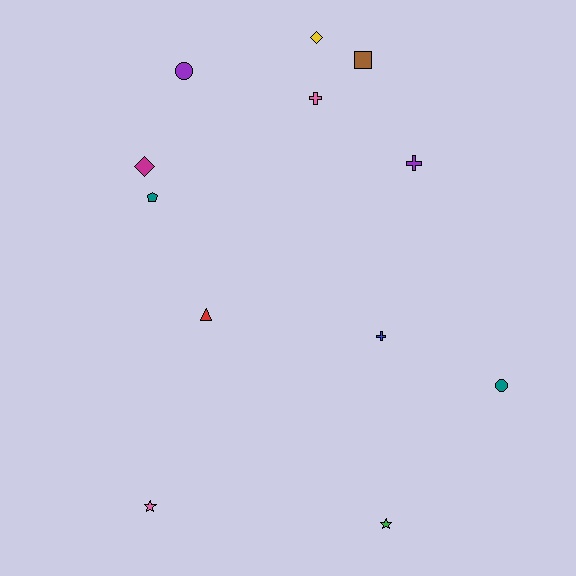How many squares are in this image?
There is 1 square.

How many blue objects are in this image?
There is 1 blue object.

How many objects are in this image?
There are 12 objects.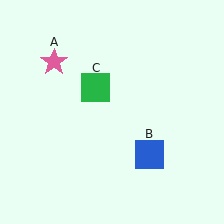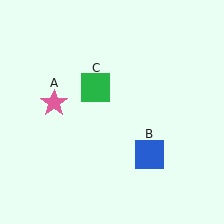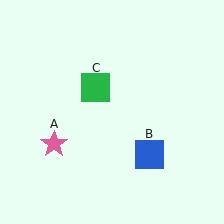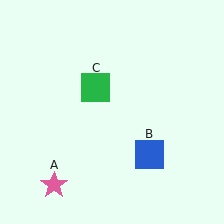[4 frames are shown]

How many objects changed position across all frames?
1 object changed position: pink star (object A).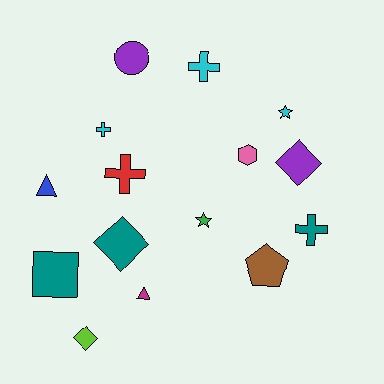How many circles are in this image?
There is 1 circle.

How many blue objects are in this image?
There is 1 blue object.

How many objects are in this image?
There are 15 objects.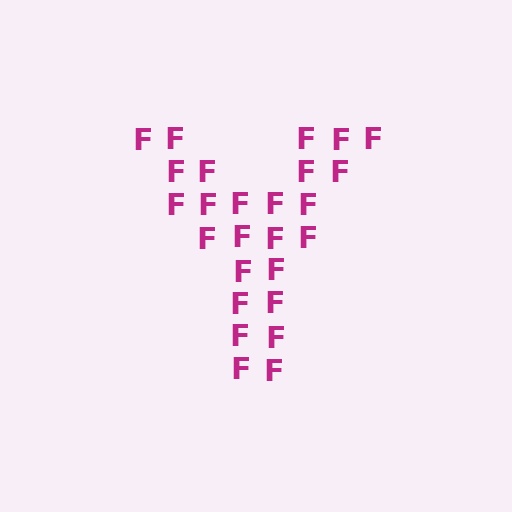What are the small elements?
The small elements are letter F's.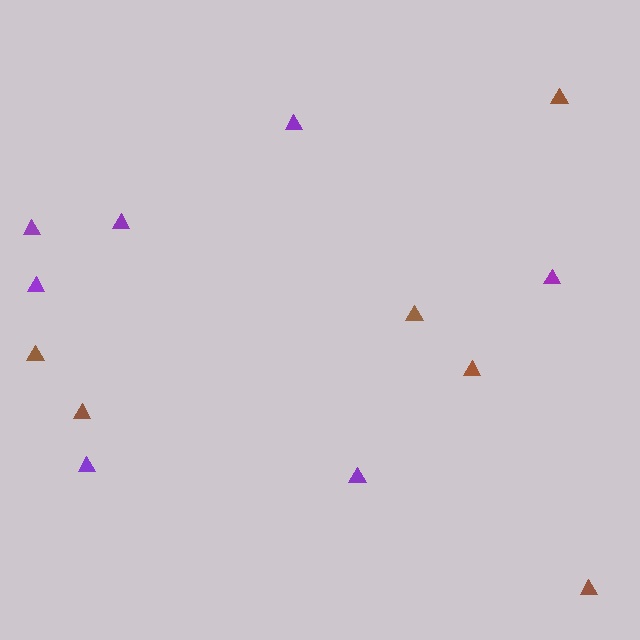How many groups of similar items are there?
There are 2 groups: one group of brown triangles (6) and one group of purple triangles (7).